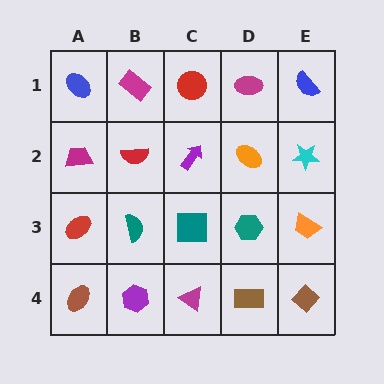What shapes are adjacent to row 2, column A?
A blue ellipse (row 1, column A), a red ellipse (row 3, column A), a red semicircle (row 2, column B).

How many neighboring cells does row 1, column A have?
2.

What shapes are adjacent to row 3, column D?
An orange ellipse (row 2, column D), a brown rectangle (row 4, column D), a teal square (row 3, column C), an orange trapezoid (row 3, column E).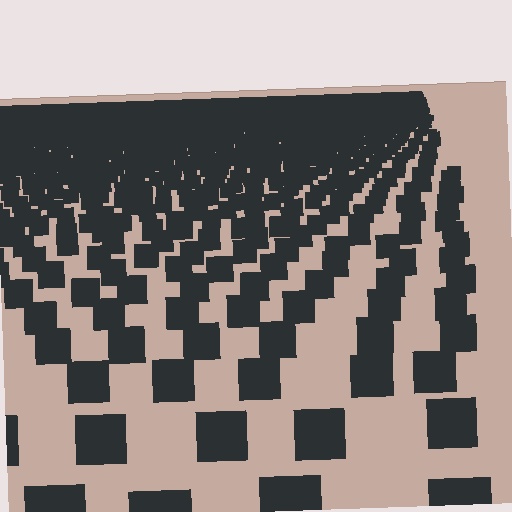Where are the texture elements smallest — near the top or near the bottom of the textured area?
Near the top.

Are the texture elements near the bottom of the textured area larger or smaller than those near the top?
Larger. Near the bottom, elements are closer to the viewer and appear at a bigger on-screen size.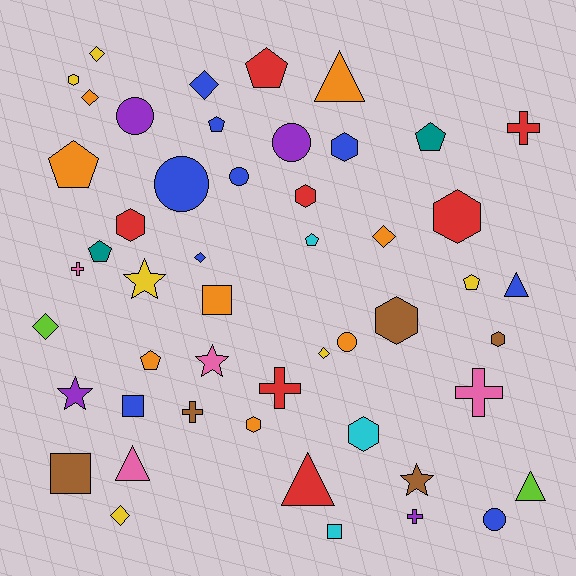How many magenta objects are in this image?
There are no magenta objects.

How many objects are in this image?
There are 50 objects.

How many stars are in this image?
There are 4 stars.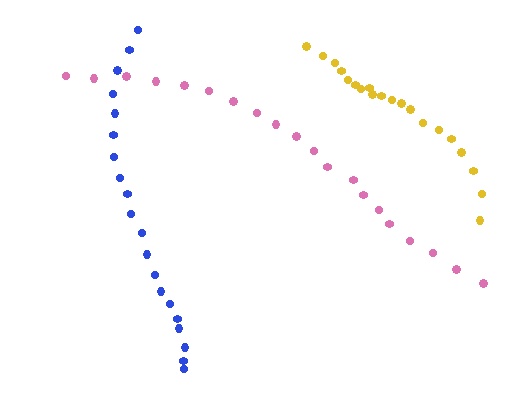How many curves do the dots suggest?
There are 3 distinct paths.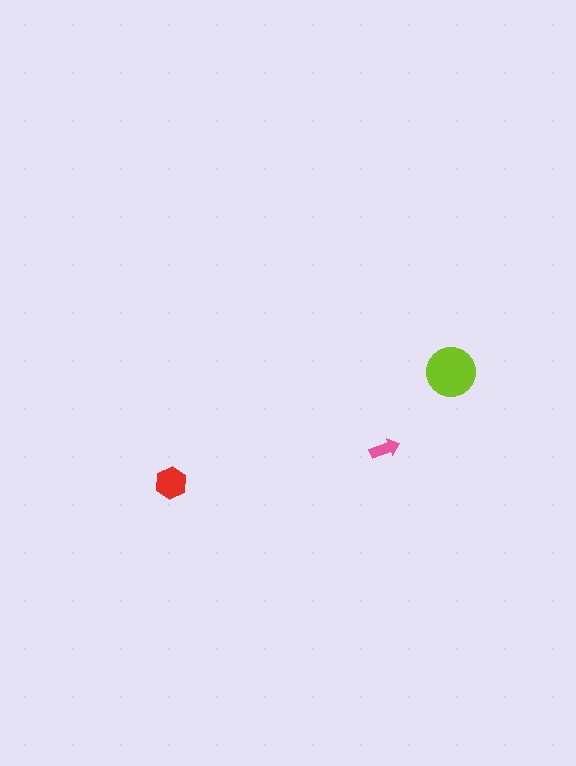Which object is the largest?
The lime circle.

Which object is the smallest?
The pink arrow.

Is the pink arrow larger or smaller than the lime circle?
Smaller.